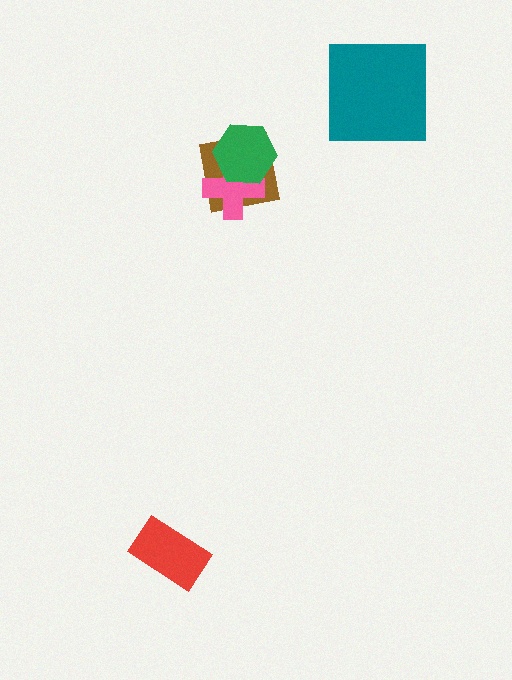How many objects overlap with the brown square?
2 objects overlap with the brown square.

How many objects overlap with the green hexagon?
2 objects overlap with the green hexagon.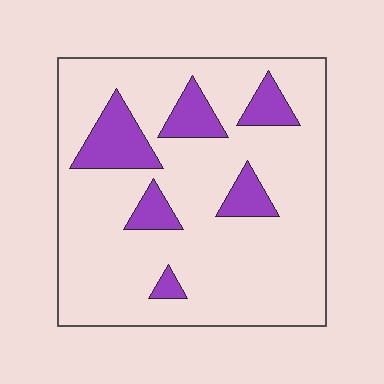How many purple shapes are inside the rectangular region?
6.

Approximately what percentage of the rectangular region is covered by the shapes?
Approximately 15%.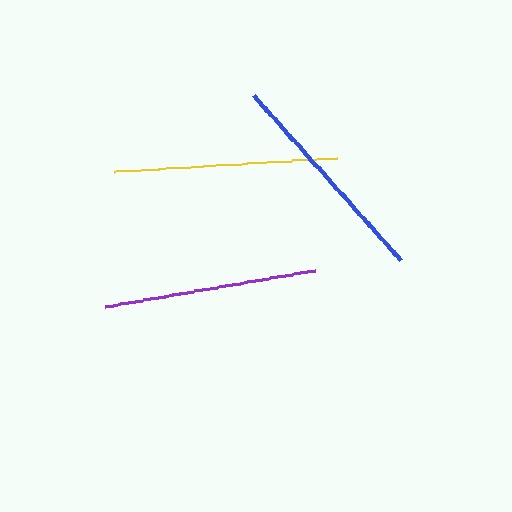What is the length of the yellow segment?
The yellow segment is approximately 224 pixels long.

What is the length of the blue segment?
The blue segment is approximately 221 pixels long.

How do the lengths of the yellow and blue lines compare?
The yellow and blue lines are approximately the same length.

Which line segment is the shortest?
The purple line is the shortest at approximately 213 pixels.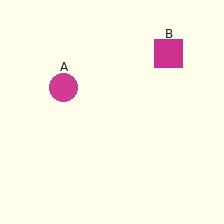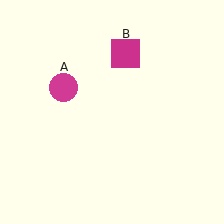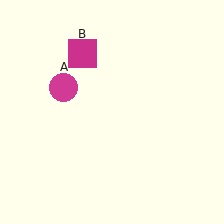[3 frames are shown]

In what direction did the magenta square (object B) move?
The magenta square (object B) moved left.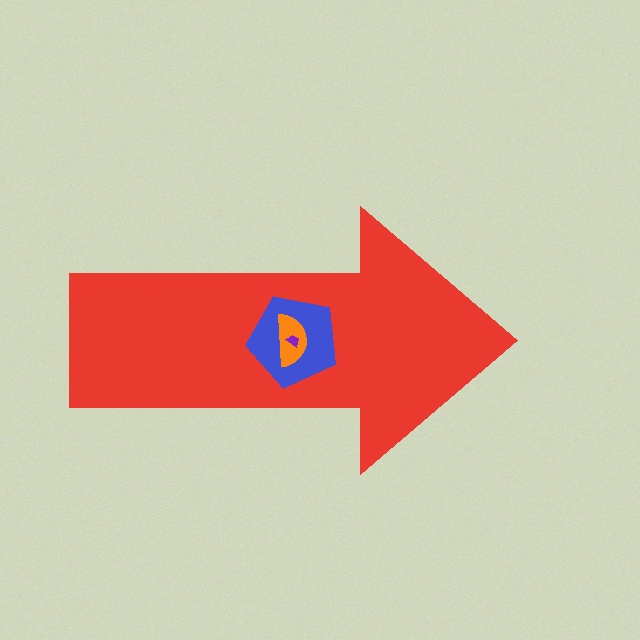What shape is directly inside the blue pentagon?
The orange semicircle.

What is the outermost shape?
The red arrow.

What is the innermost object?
The purple trapezoid.